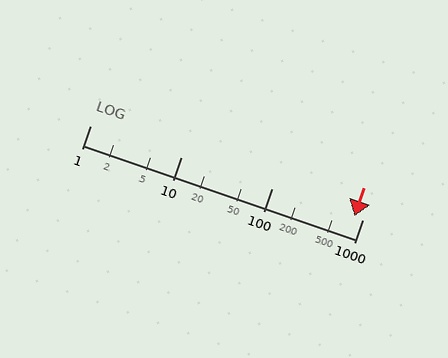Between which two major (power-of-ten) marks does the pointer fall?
The pointer is between 100 and 1000.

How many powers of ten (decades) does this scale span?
The scale spans 3 decades, from 1 to 1000.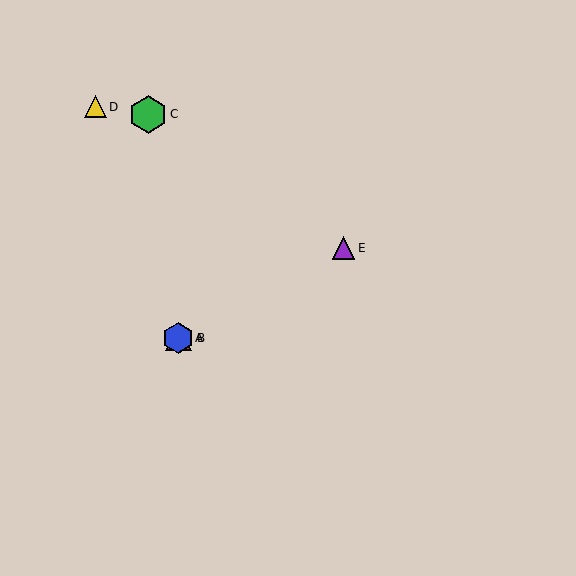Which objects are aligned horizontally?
Objects A, B are aligned horizontally.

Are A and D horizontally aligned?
No, A is at y≈338 and D is at y≈107.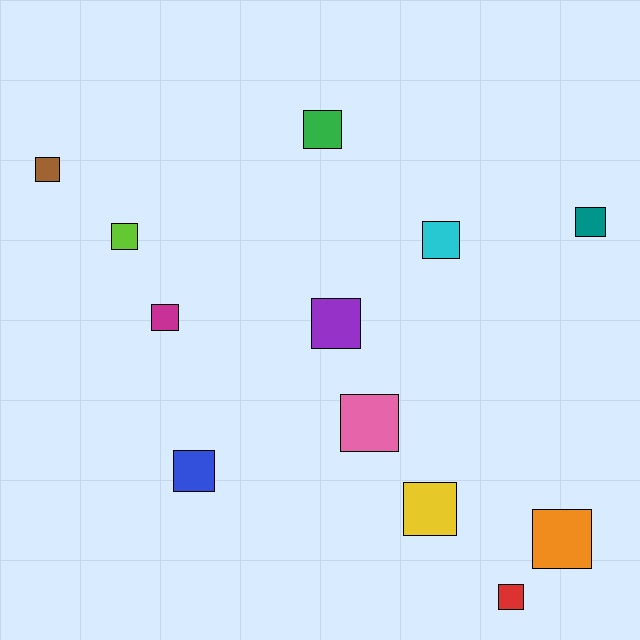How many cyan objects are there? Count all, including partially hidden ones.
There is 1 cyan object.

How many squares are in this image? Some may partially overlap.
There are 12 squares.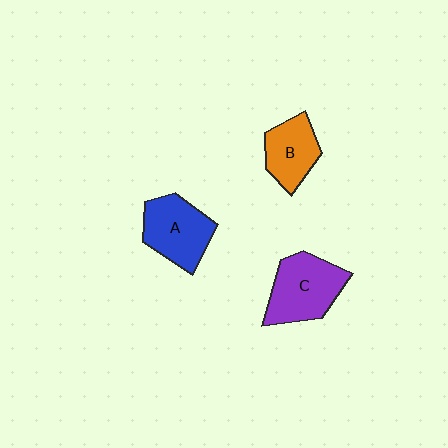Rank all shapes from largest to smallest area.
From largest to smallest: C (purple), A (blue), B (orange).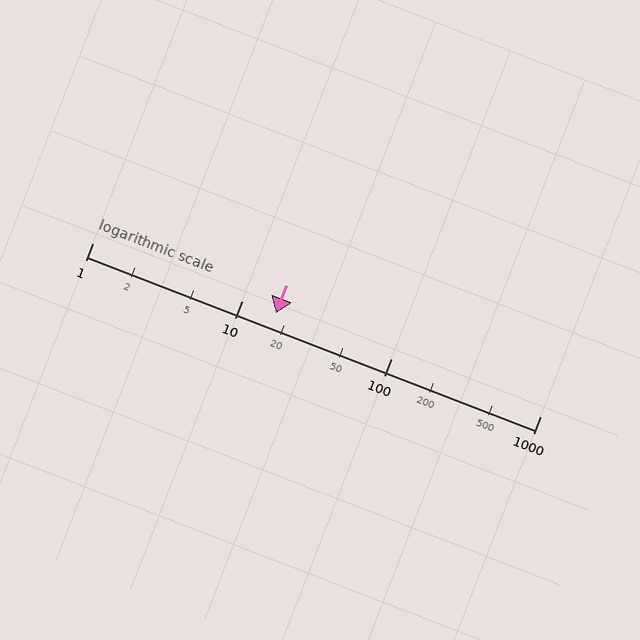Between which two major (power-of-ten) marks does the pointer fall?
The pointer is between 10 and 100.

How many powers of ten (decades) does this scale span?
The scale spans 3 decades, from 1 to 1000.